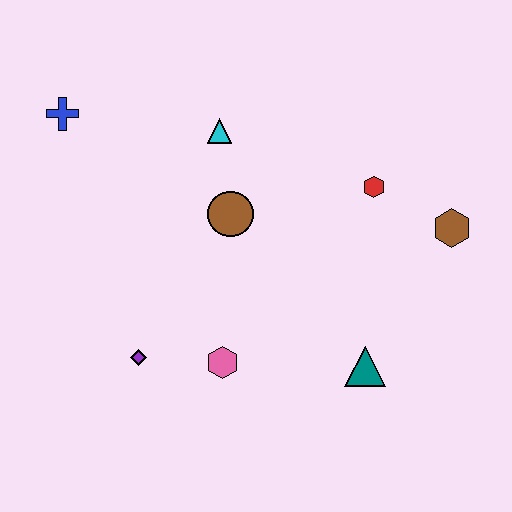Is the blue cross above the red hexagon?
Yes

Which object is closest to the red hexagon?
The brown hexagon is closest to the red hexagon.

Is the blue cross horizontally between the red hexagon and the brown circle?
No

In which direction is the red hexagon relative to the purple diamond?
The red hexagon is to the right of the purple diamond.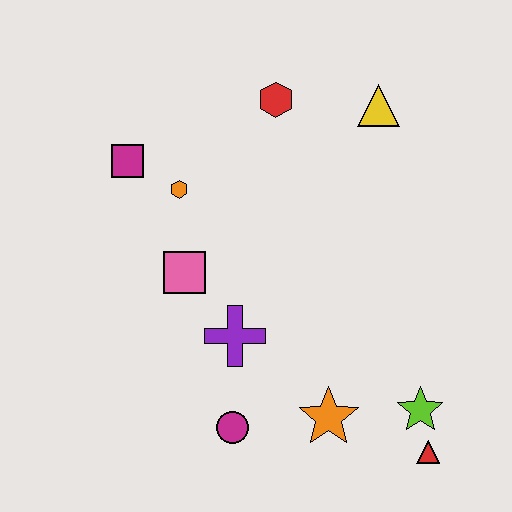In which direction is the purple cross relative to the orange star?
The purple cross is to the left of the orange star.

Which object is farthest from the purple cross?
The yellow triangle is farthest from the purple cross.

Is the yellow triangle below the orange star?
No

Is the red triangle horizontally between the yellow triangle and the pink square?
No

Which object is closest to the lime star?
The red triangle is closest to the lime star.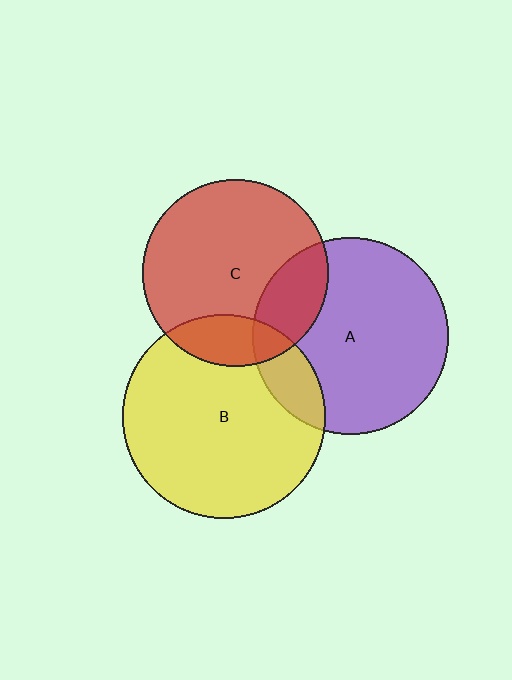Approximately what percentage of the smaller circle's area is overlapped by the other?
Approximately 15%.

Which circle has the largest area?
Circle B (yellow).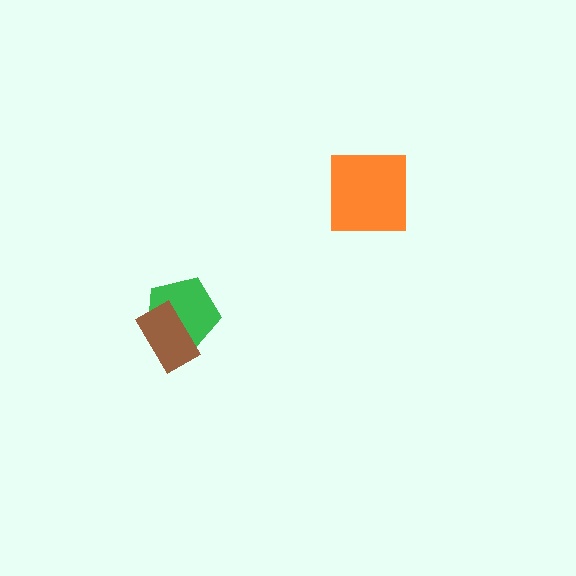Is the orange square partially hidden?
No, no other shape covers it.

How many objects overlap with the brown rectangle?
1 object overlaps with the brown rectangle.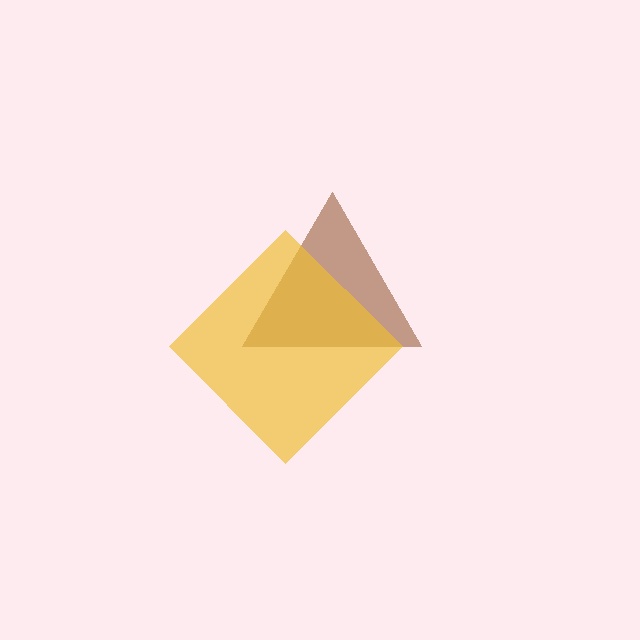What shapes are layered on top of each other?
The layered shapes are: a brown triangle, a yellow diamond.